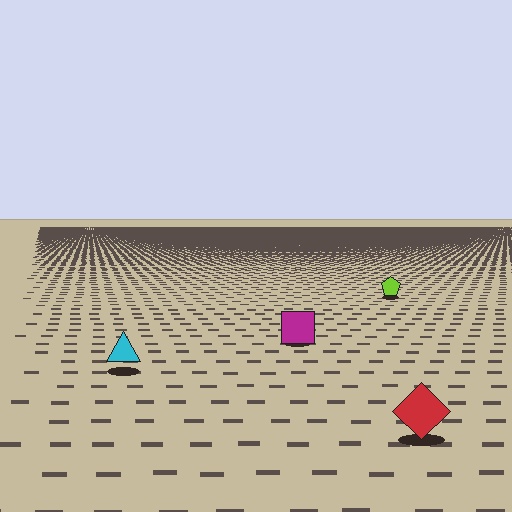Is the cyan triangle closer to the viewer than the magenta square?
Yes. The cyan triangle is closer — you can tell from the texture gradient: the ground texture is coarser near it.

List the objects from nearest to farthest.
From nearest to farthest: the red diamond, the cyan triangle, the magenta square, the lime pentagon.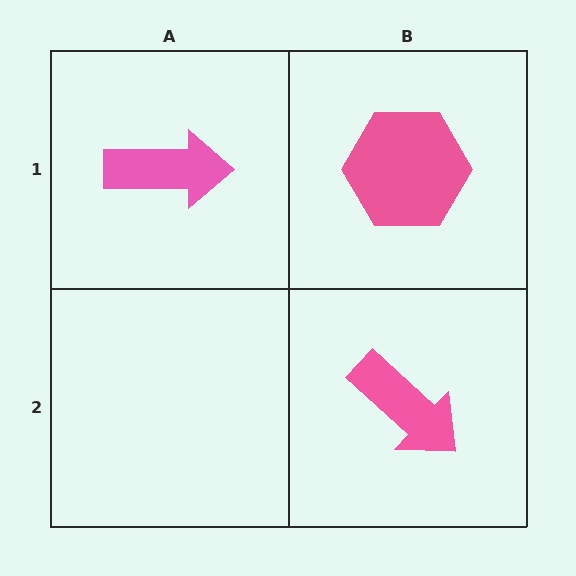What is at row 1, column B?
A pink hexagon.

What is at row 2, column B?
A pink arrow.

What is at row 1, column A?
A pink arrow.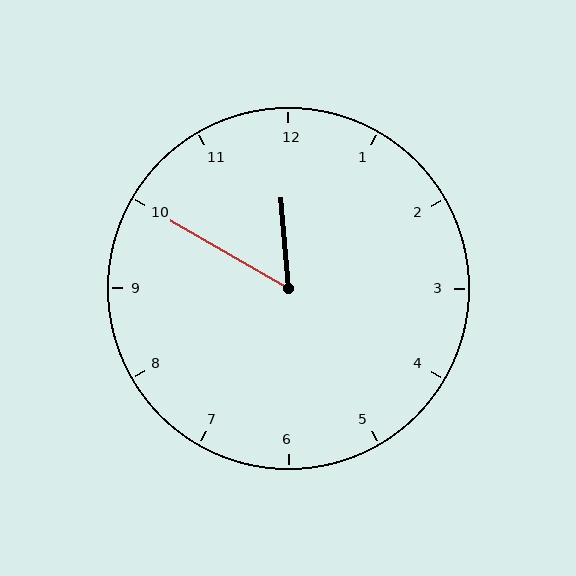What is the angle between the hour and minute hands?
Approximately 55 degrees.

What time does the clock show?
11:50.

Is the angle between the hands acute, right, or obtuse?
It is acute.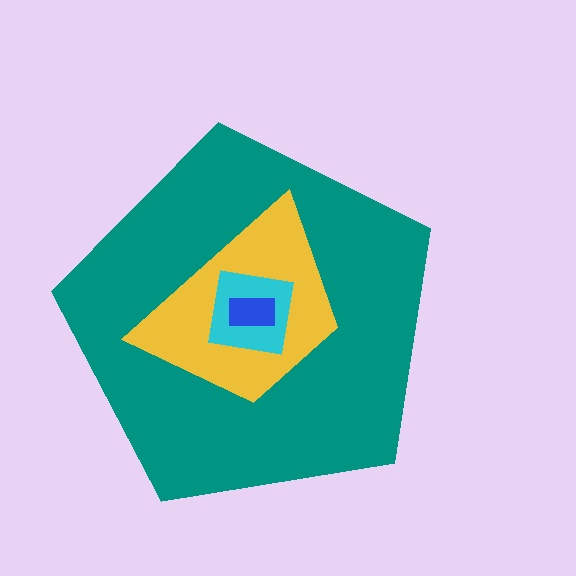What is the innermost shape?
The blue rectangle.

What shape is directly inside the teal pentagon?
The yellow trapezoid.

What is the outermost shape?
The teal pentagon.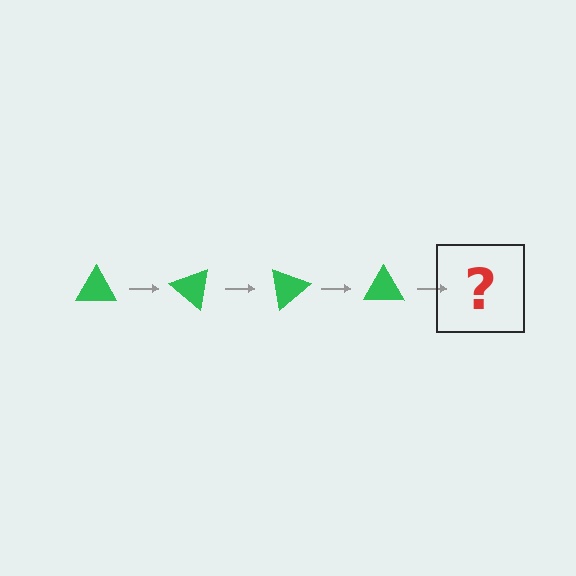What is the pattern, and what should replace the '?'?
The pattern is that the triangle rotates 40 degrees each step. The '?' should be a green triangle rotated 160 degrees.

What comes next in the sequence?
The next element should be a green triangle rotated 160 degrees.